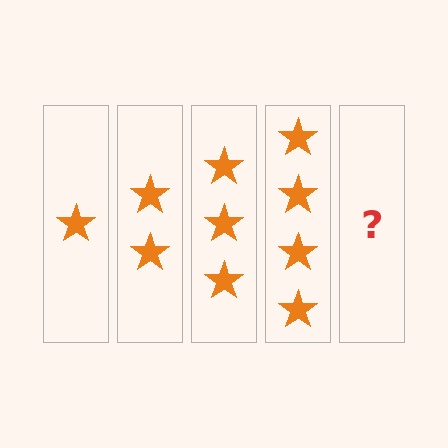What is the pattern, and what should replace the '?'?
The pattern is that each step adds one more star. The '?' should be 5 stars.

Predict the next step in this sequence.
The next step is 5 stars.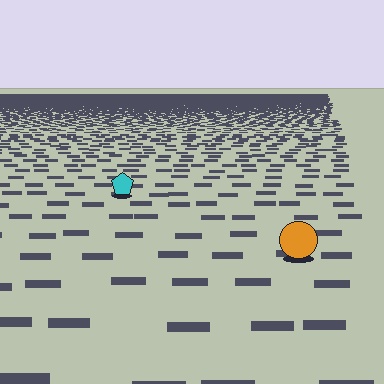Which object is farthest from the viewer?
The cyan pentagon is farthest from the viewer. It appears smaller and the ground texture around it is denser.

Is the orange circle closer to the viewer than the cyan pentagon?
Yes. The orange circle is closer — you can tell from the texture gradient: the ground texture is coarser near it.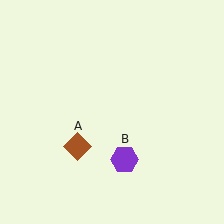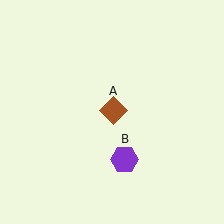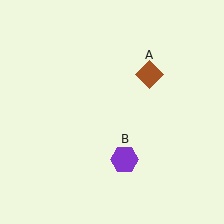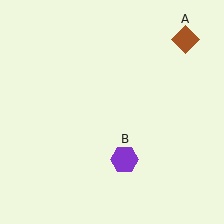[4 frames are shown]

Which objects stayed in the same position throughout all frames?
Purple hexagon (object B) remained stationary.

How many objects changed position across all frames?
1 object changed position: brown diamond (object A).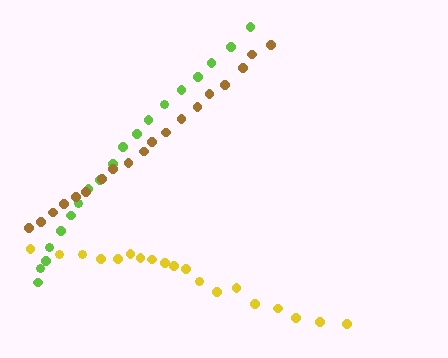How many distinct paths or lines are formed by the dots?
There are 3 distinct paths.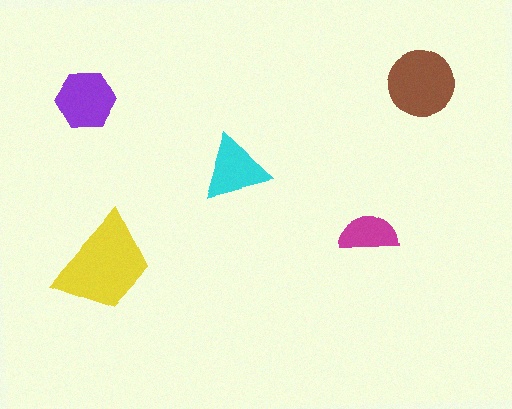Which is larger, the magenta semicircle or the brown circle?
The brown circle.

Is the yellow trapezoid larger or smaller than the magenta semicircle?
Larger.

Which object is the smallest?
The magenta semicircle.